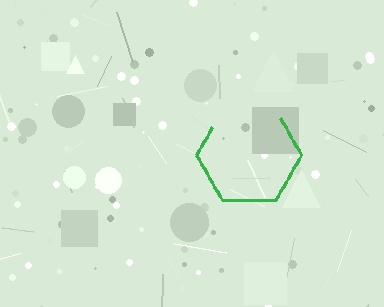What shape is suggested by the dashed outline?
The dashed outline suggests a hexagon.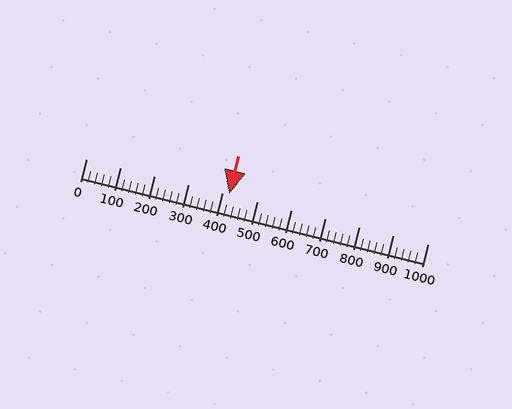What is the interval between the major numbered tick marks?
The major tick marks are spaced 100 units apart.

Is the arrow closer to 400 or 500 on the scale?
The arrow is closer to 400.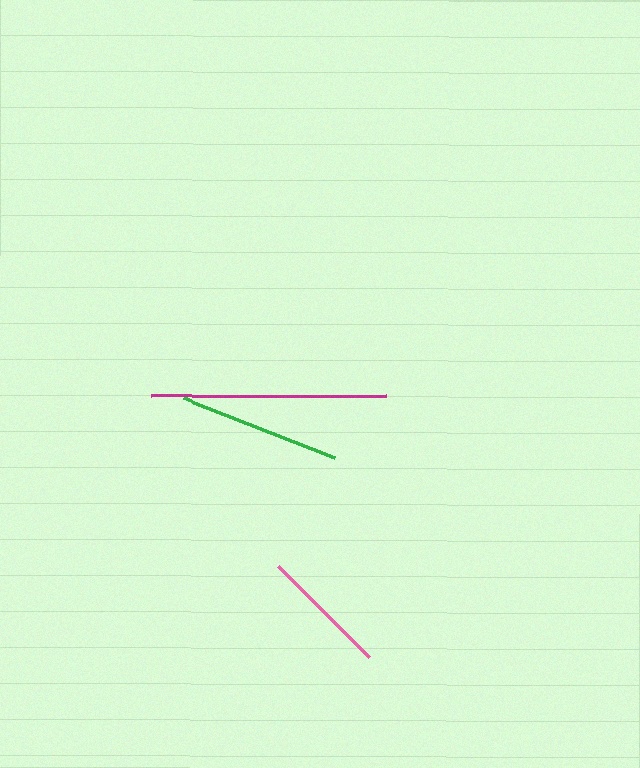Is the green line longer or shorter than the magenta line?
The magenta line is longer than the green line.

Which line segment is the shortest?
The pink line is the shortest at approximately 129 pixels.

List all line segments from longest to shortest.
From longest to shortest: magenta, green, pink.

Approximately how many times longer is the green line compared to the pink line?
The green line is approximately 1.3 times the length of the pink line.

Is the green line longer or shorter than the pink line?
The green line is longer than the pink line.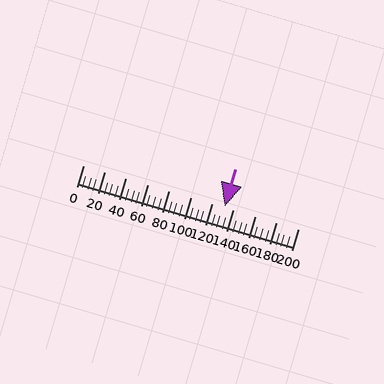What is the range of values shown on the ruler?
The ruler shows values from 0 to 200.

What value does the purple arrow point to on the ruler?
The purple arrow points to approximately 132.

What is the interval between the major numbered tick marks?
The major tick marks are spaced 20 units apart.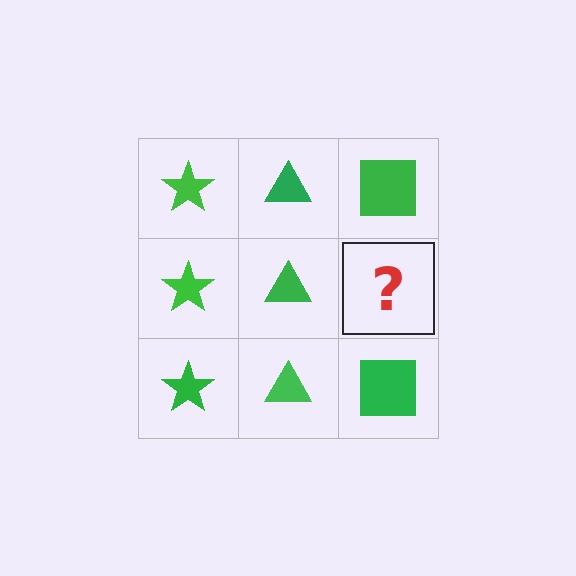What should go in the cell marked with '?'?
The missing cell should contain a green square.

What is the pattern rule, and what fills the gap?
The rule is that each column has a consistent shape. The gap should be filled with a green square.